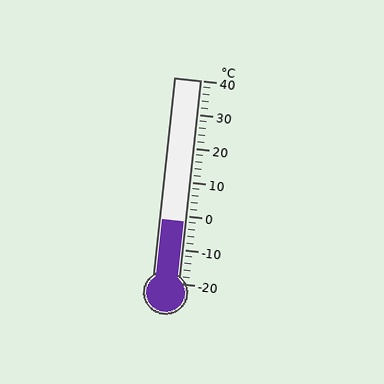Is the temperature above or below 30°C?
The temperature is below 30°C.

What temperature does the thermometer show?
The thermometer shows approximately -2°C.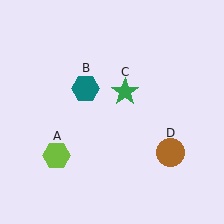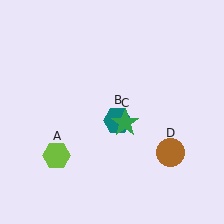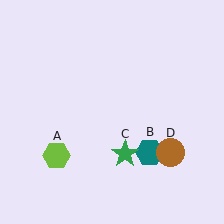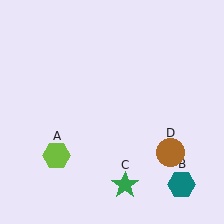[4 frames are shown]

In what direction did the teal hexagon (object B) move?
The teal hexagon (object B) moved down and to the right.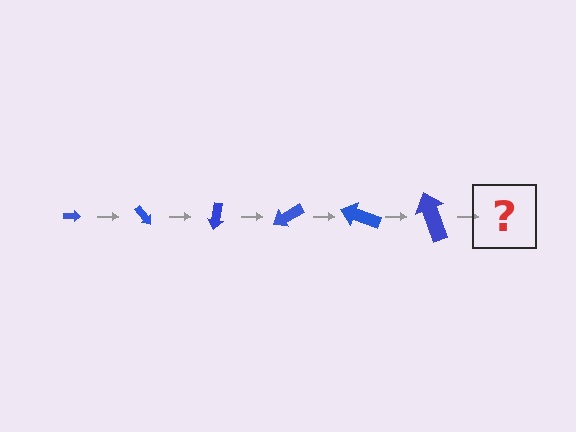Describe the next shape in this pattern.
It should be an arrow, larger than the previous one and rotated 300 degrees from the start.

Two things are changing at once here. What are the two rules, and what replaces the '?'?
The two rules are that the arrow grows larger each step and it rotates 50 degrees each step. The '?' should be an arrow, larger than the previous one and rotated 300 degrees from the start.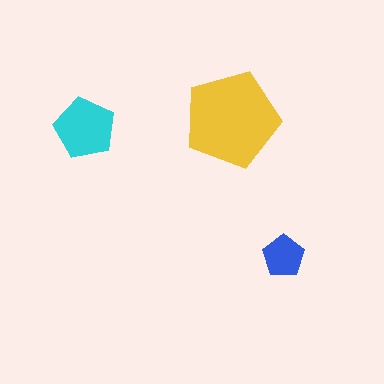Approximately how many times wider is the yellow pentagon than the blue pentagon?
About 2.5 times wider.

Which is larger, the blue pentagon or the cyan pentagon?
The cyan one.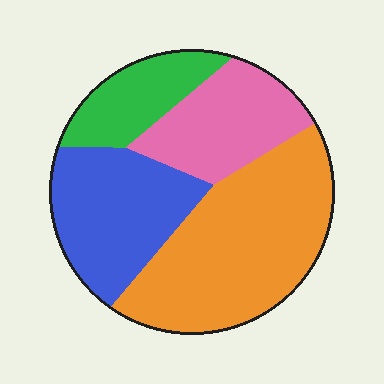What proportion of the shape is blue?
Blue takes up between a quarter and a half of the shape.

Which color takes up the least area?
Green, at roughly 15%.